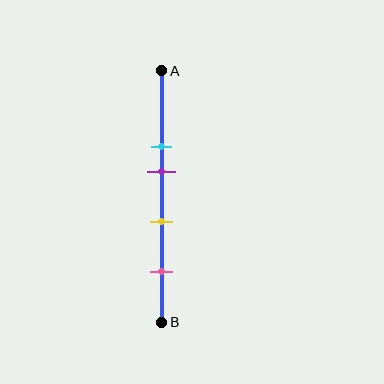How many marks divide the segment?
There are 4 marks dividing the segment.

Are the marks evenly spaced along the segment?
No, the marks are not evenly spaced.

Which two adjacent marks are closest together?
The cyan and purple marks are the closest adjacent pair.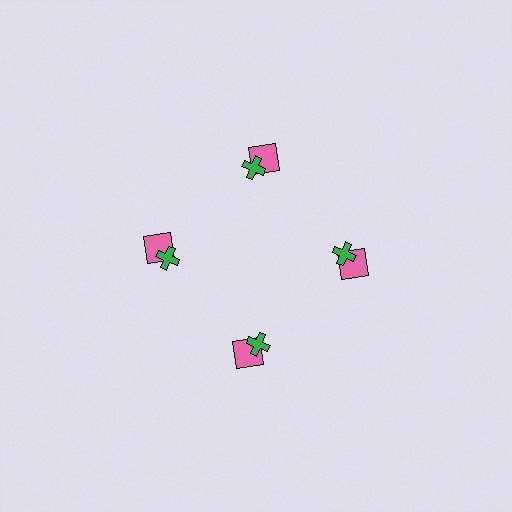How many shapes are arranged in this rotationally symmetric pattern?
There are 8 shapes, arranged in 4 groups of 2.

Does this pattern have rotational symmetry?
Yes, this pattern has 4-fold rotational symmetry. It looks the same after rotating 90 degrees around the center.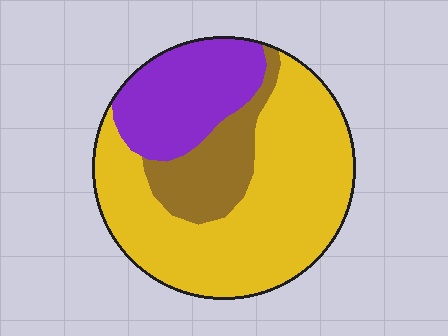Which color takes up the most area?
Yellow, at roughly 60%.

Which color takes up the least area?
Brown, at roughly 15%.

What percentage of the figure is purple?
Purple takes up less than a quarter of the figure.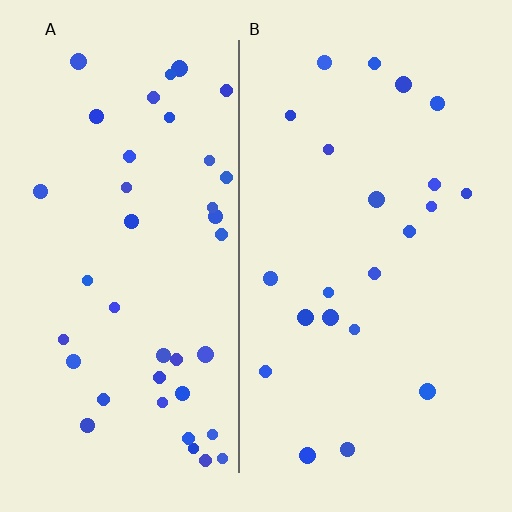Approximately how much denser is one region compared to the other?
Approximately 1.8× — region A over region B.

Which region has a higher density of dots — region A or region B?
A (the left).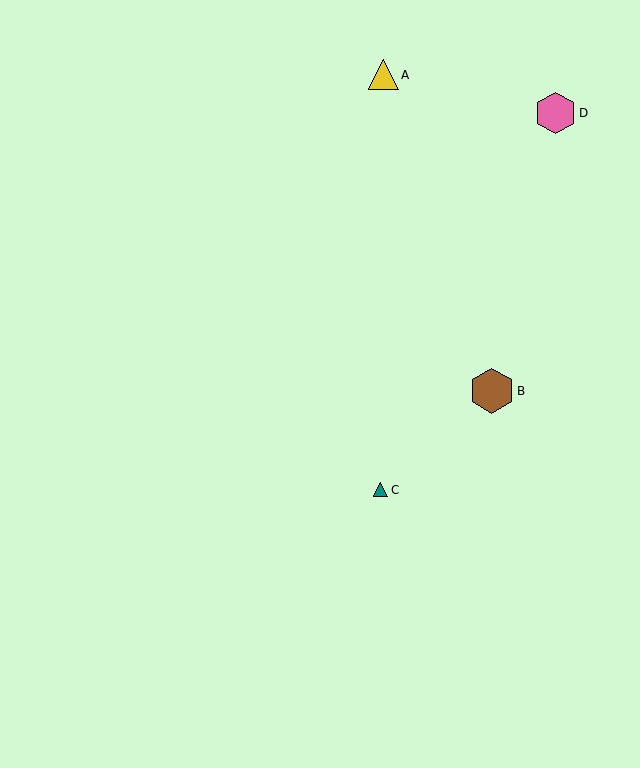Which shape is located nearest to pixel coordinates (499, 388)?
The brown hexagon (labeled B) at (492, 391) is nearest to that location.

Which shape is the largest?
The brown hexagon (labeled B) is the largest.